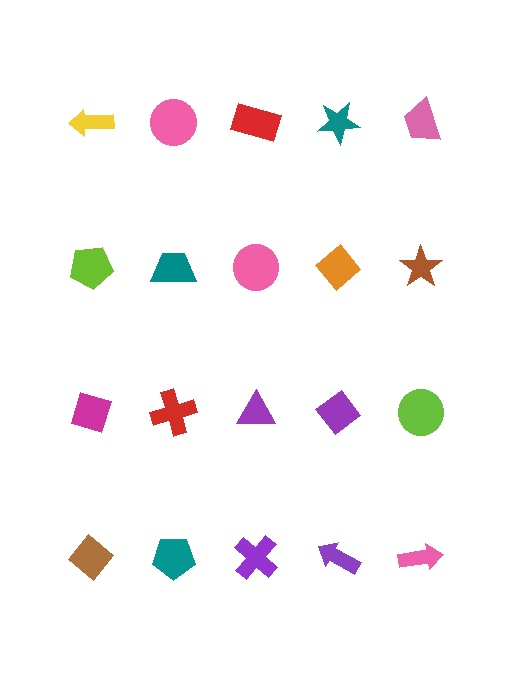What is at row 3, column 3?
A purple triangle.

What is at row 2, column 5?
A brown star.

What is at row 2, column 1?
A lime pentagon.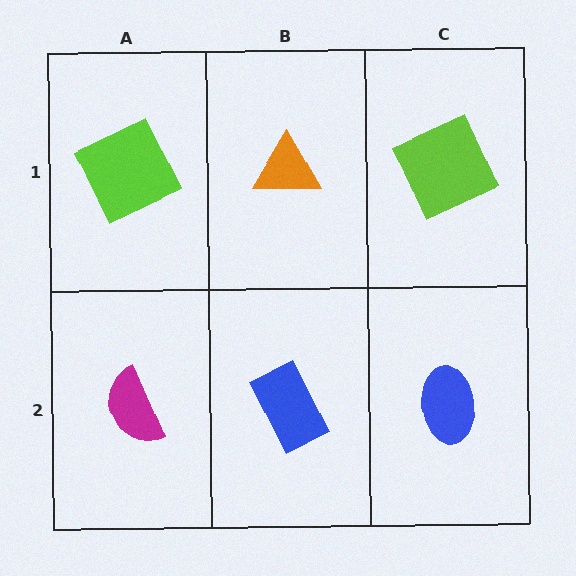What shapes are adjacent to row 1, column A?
A magenta semicircle (row 2, column A), an orange triangle (row 1, column B).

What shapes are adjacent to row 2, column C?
A lime square (row 1, column C), a blue rectangle (row 2, column B).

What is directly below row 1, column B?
A blue rectangle.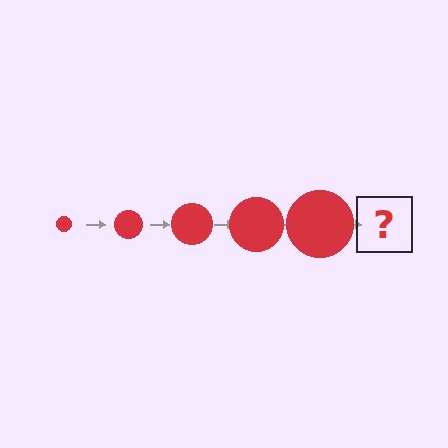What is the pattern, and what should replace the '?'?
The pattern is that the circle gets progressively larger each step. The '?' should be a red circle, larger than the previous one.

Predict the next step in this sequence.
The next step is a red circle, larger than the previous one.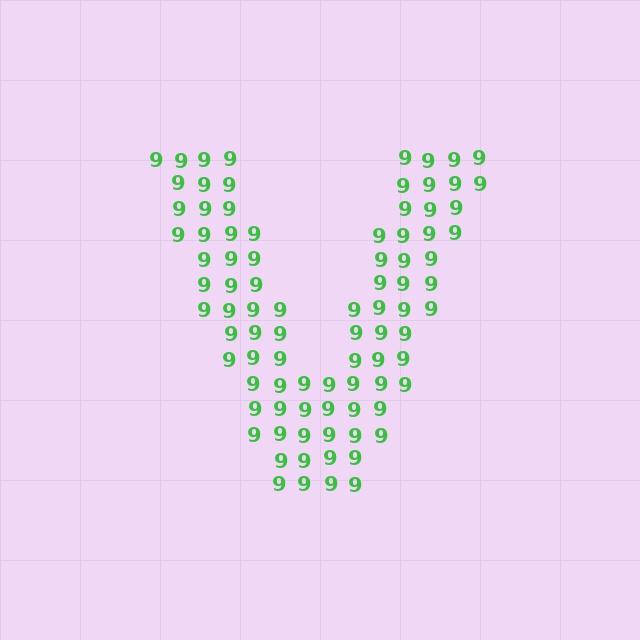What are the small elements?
The small elements are digit 9's.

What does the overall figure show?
The overall figure shows the letter V.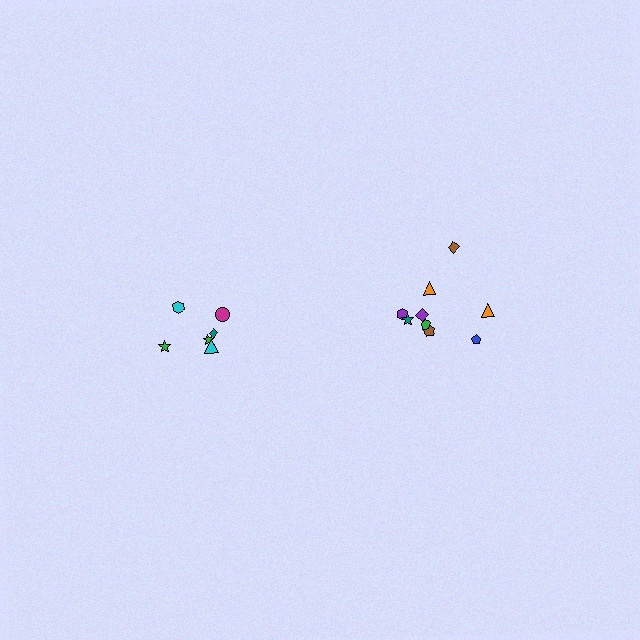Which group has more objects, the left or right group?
The right group.